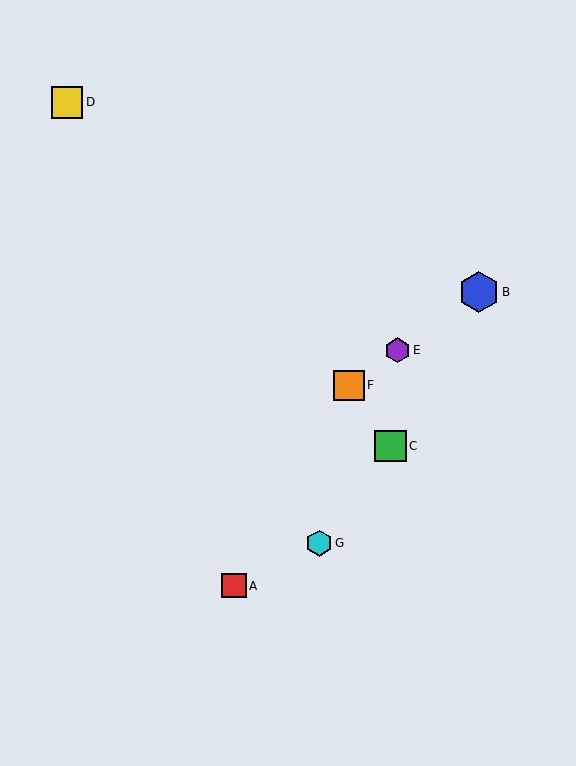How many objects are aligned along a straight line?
3 objects (B, E, F) are aligned along a straight line.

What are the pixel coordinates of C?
Object C is at (390, 446).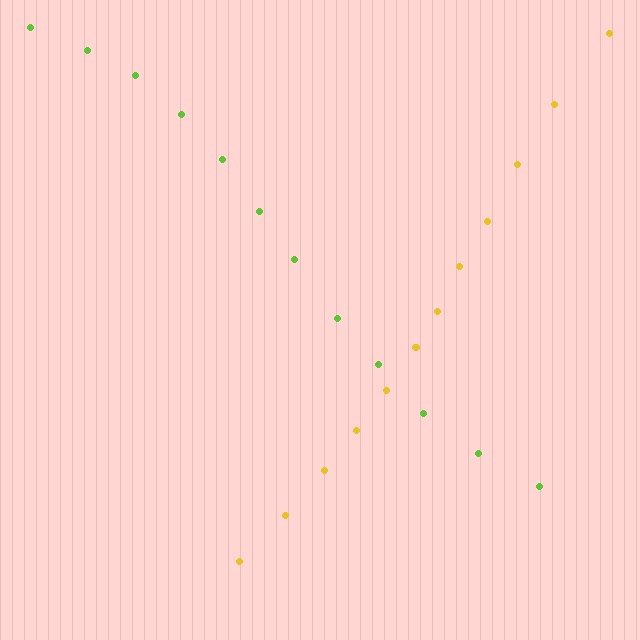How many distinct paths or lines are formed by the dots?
There are 2 distinct paths.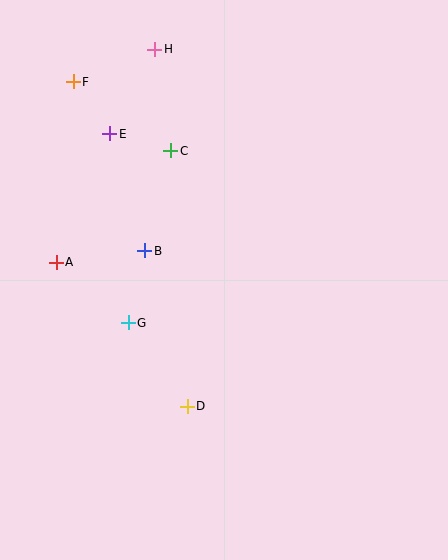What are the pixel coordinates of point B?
Point B is at (145, 251).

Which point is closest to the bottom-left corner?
Point D is closest to the bottom-left corner.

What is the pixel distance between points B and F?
The distance between B and F is 184 pixels.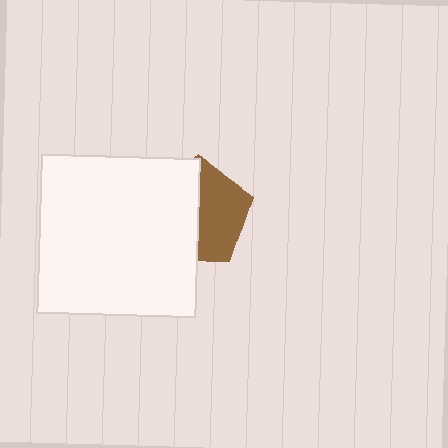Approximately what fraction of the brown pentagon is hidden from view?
Roughly 54% of the brown pentagon is hidden behind the white square.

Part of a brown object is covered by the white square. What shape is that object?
It is a pentagon.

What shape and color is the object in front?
The object in front is a white square.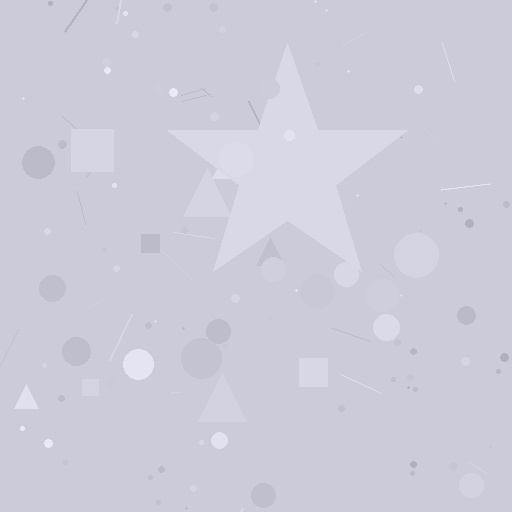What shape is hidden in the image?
A star is hidden in the image.